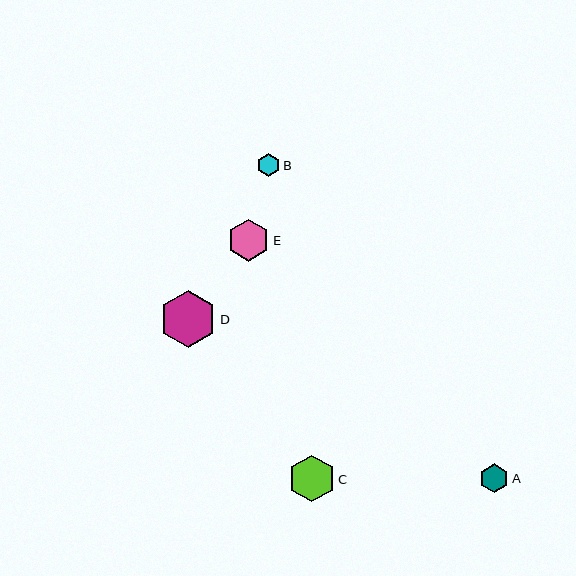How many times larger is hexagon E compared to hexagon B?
Hexagon E is approximately 1.8 times the size of hexagon B.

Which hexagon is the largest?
Hexagon D is the largest with a size of approximately 57 pixels.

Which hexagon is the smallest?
Hexagon B is the smallest with a size of approximately 23 pixels.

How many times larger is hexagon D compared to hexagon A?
Hexagon D is approximately 2.0 times the size of hexagon A.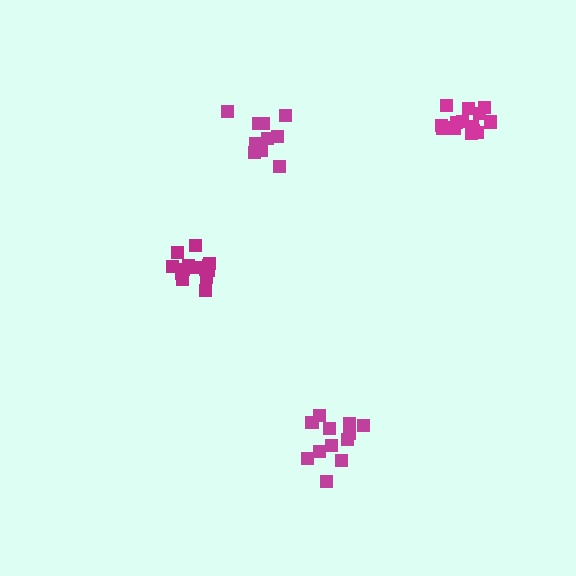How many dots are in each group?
Group 1: 15 dots, Group 2: 12 dots, Group 3: 11 dots, Group 4: 17 dots (55 total).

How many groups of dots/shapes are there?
There are 4 groups.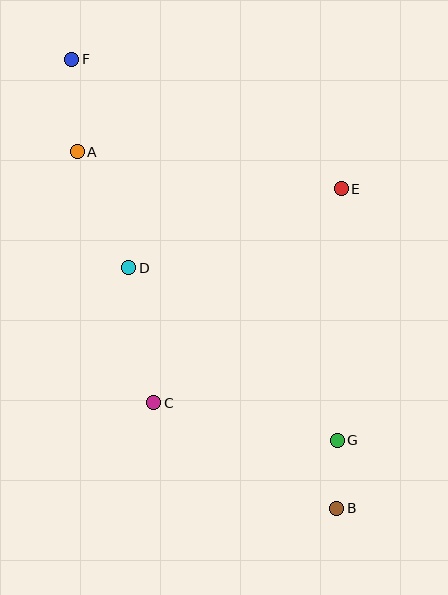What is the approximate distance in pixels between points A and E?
The distance between A and E is approximately 267 pixels.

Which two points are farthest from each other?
Points B and F are farthest from each other.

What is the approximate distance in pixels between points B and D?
The distance between B and D is approximately 318 pixels.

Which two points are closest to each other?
Points B and G are closest to each other.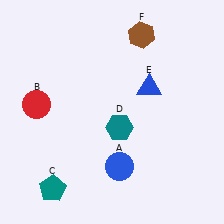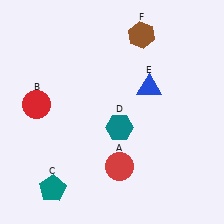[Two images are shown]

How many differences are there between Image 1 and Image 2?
There is 1 difference between the two images.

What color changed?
The circle (A) changed from blue in Image 1 to red in Image 2.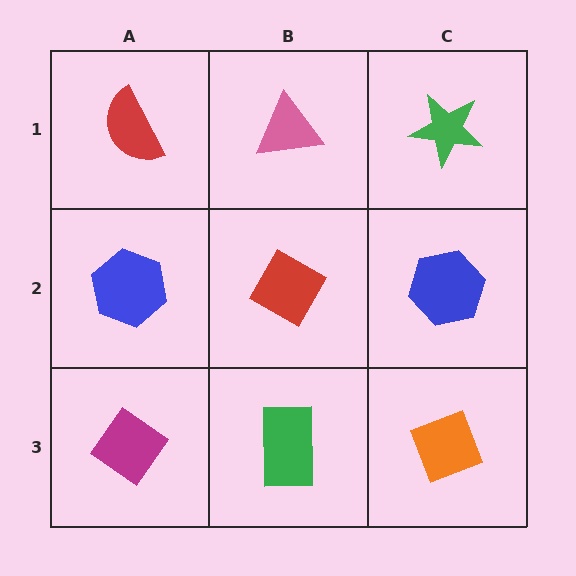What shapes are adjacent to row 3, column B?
A red diamond (row 2, column B), a magenta diamond (row 3, column A), an orange diamond (row 3, column C).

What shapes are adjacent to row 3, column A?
A blue hexagon (row 2, column A), a green rectangle (row 3, column B).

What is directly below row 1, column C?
A blue hexagon.